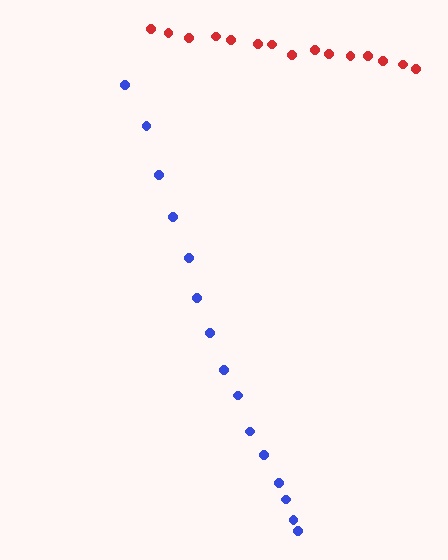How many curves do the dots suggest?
There are 2 distinct paths.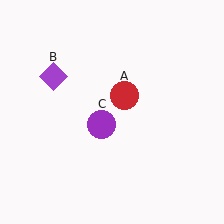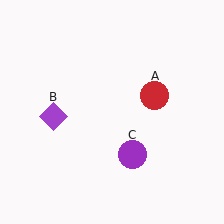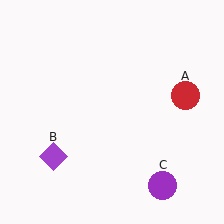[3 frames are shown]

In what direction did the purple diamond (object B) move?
The purple diamond (object B) moved down.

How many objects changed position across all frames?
3 objects changed position: red circle (object A), purple diamond (object B), purple circle (object C).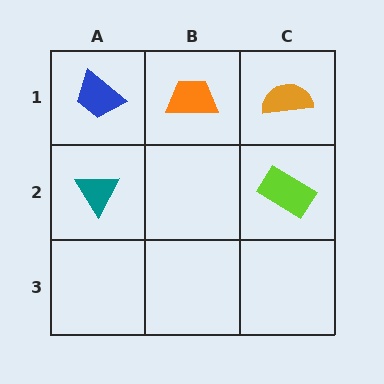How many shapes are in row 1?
3 shapes.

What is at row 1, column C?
An orange semicircle.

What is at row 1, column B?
An orange trapezoid.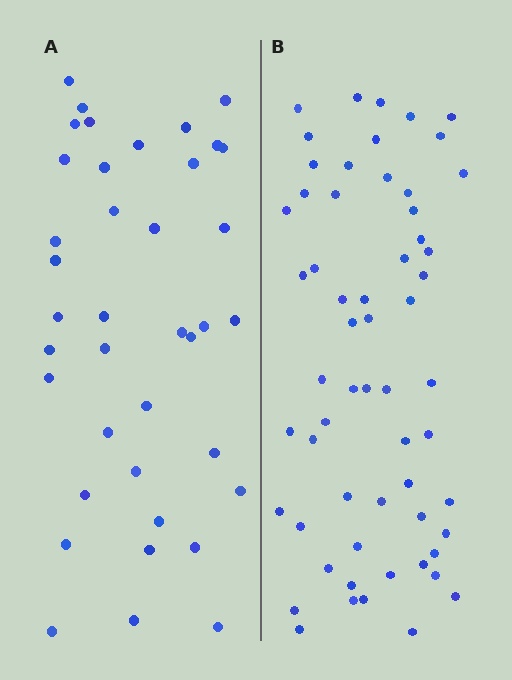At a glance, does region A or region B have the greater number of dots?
Region B (the right region) has more dots.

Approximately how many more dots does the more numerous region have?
Region B has approximately 20 more dots than region A.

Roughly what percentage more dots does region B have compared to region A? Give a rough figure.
About 50% more.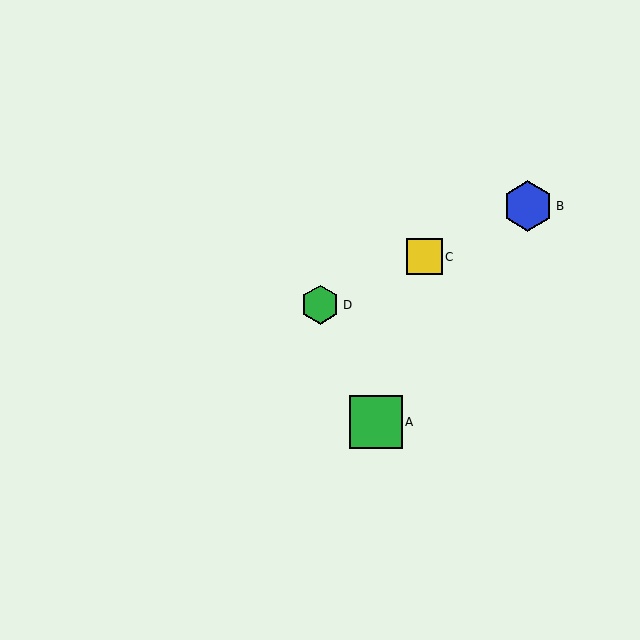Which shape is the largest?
The green square (labeled A) is the largest.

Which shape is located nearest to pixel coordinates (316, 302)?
The green hexagon (labeled D) at (320, 305) is nearest to that location.